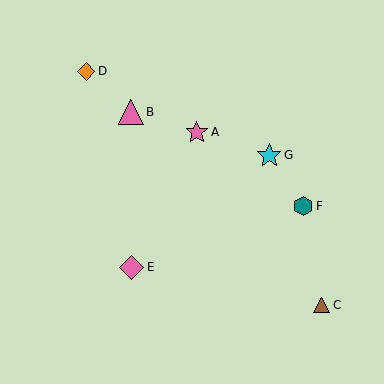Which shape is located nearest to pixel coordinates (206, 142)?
The pink star (labeled A) at (197, 132) is nearest to that location.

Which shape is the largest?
The pink triangle (labeled B) is the largest.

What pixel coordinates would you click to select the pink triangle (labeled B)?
Click at (131, 112) to select the pink triangle B.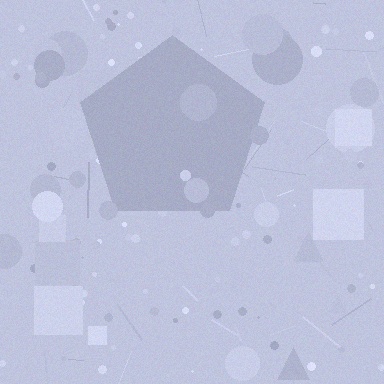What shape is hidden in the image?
A pentagon is hidden in the image.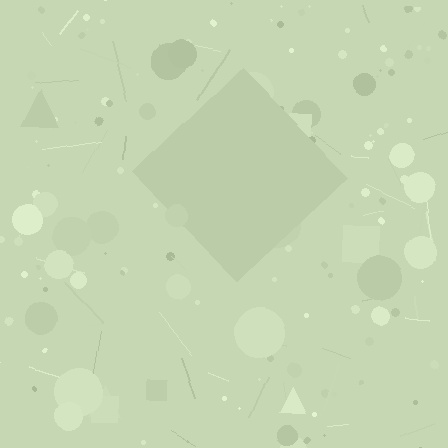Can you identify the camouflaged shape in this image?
The camouflaged shape is a diamond.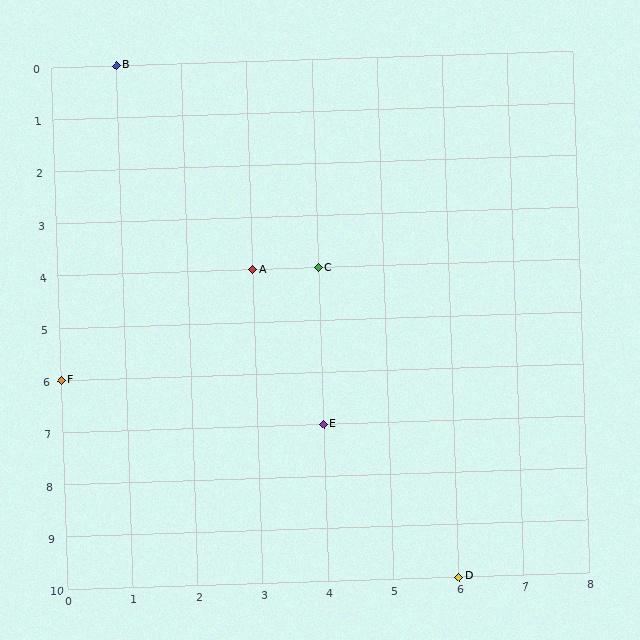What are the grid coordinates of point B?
Point B is at grid coordinates (1, 0).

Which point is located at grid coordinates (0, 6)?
Point F is at (0, 6).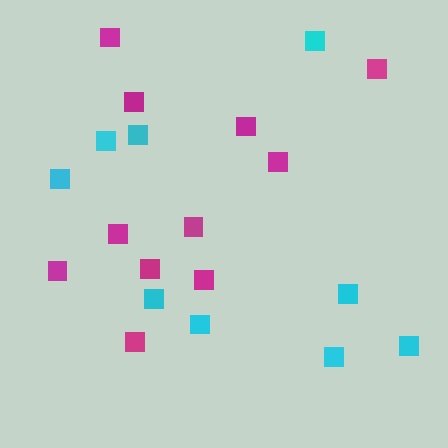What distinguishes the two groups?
There are 2 groups: one group of cyan squares (9) and one group of magenta squares (11).